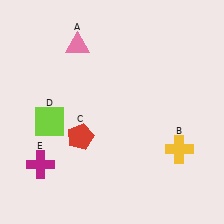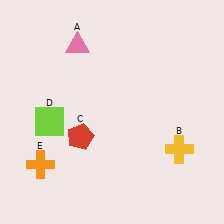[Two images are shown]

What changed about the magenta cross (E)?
In Image 1, E is magenta. In Image 2, it changed to orange.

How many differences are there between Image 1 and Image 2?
There is 1 difference between the two images.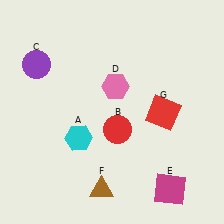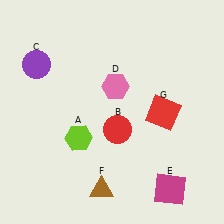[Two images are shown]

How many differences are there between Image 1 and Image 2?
There is 1 difference between the two images.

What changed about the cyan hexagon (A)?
In Image 1, A is cyan. In Image 2, it changed to lime.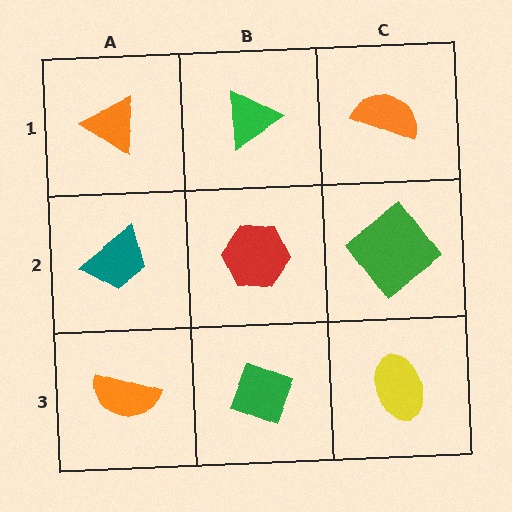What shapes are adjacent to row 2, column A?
An orange triangle (row 1, column A), an orange semicircle (row 3, column A), a red hexagon (row 2, column B).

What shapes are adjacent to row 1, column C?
A green diamond (row 2, column C), a green triangle (row 1, column B).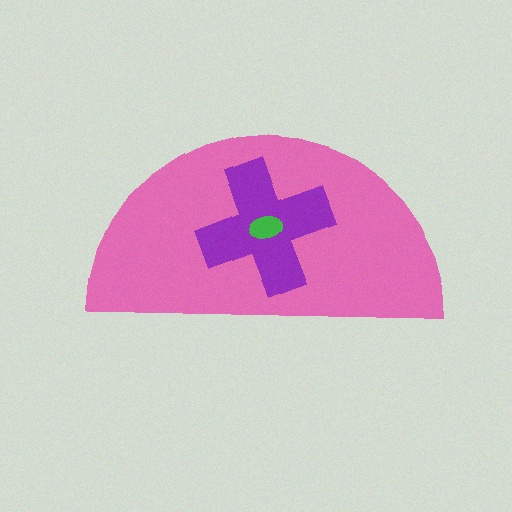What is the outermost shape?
The pink semicircle.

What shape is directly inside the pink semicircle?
The purple cross.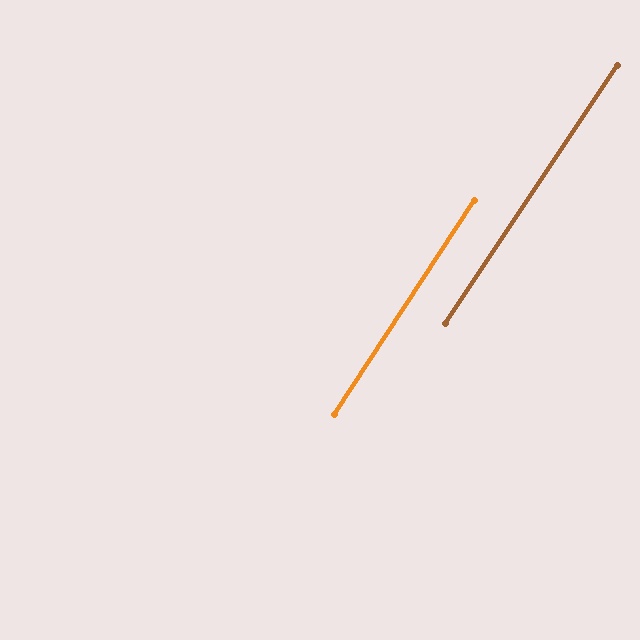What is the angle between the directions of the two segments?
Approximately 1 degree.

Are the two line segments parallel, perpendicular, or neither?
Parallel — their directions differ by only 0.6°.